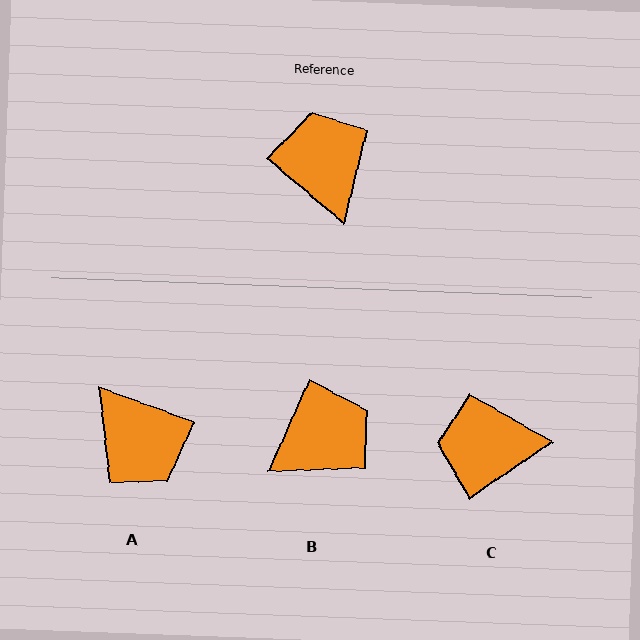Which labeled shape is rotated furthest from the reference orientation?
A, about 160 degrees away.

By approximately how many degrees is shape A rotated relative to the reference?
Approximately 160 degrees clockwise.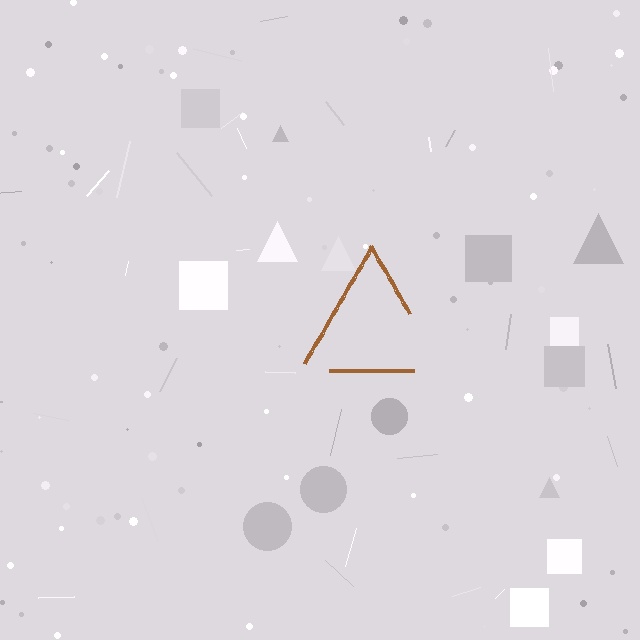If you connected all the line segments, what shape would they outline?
They would outline a triangle.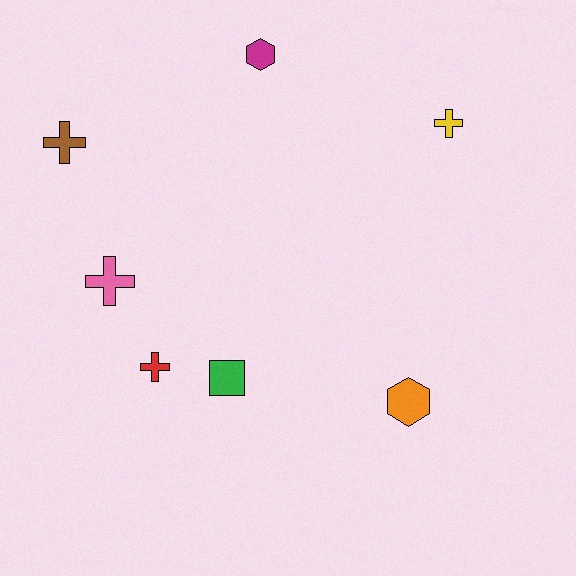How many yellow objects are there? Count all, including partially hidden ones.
There is 1 yellow object.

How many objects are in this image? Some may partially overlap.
There are 7 objects.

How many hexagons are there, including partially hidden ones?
There are 2 hexagons.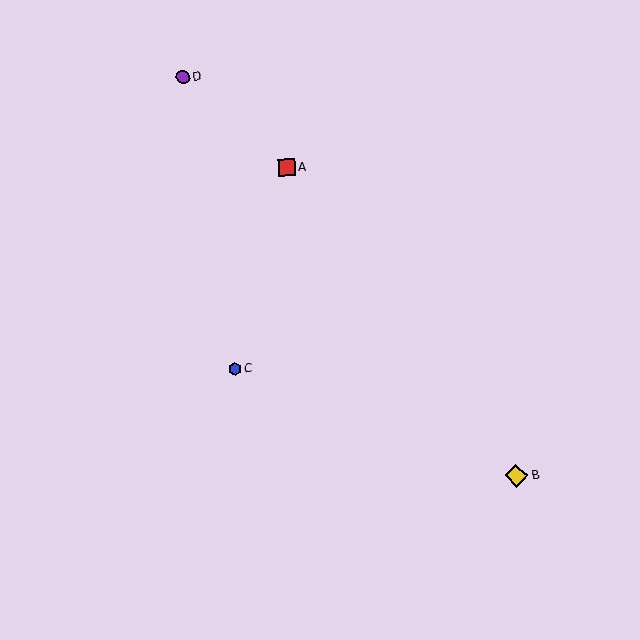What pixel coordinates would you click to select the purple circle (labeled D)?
Click at (183, 77) to select the purple circle D.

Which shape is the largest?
The yellow diamond (labeled B) is the largest.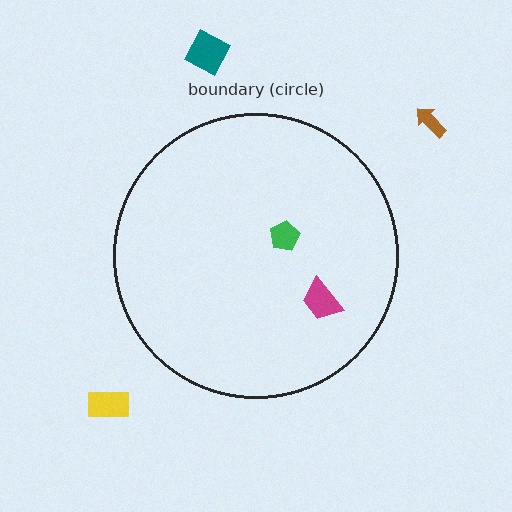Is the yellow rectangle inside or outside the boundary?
Outside.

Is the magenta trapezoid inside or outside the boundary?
Inside.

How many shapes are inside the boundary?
2 inside, 3 outside.